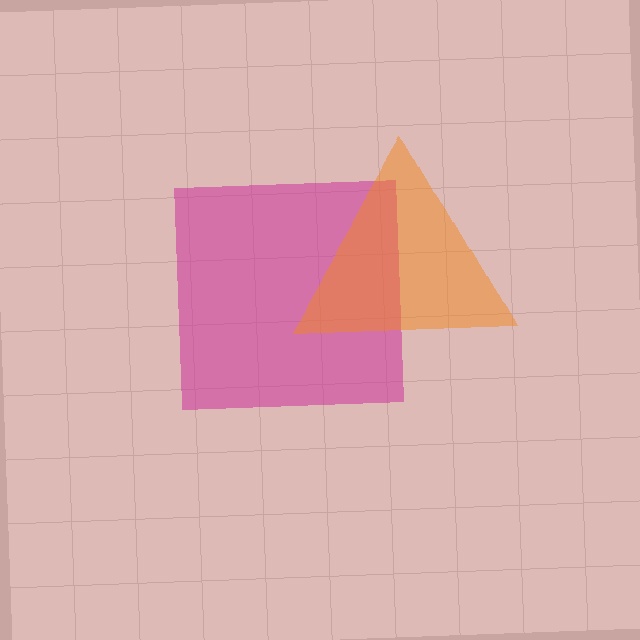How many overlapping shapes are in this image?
There are 2 overlapping shapes in the image.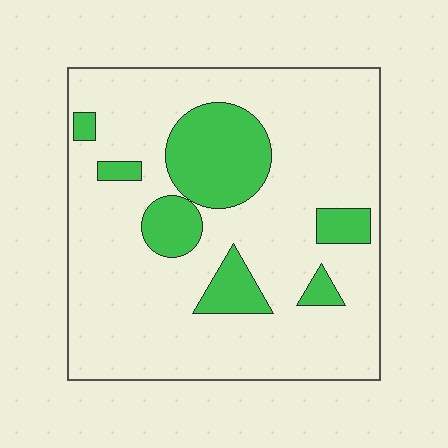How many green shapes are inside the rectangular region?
7.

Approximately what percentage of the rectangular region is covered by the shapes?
Approximately 20%.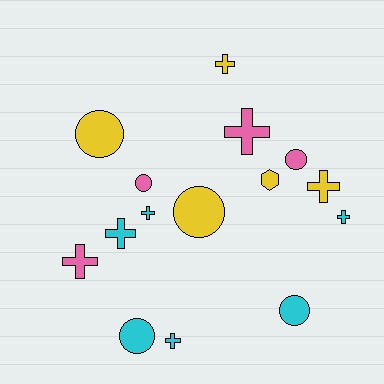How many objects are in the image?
There are 15 objects.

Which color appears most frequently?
Cyan, with 6 objects.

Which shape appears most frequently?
Cross, with 8 objects.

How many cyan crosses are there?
There are 4 cyan crosses.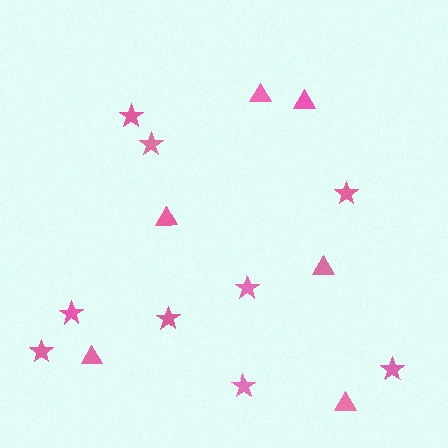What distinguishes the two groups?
There are 2 groups: one group of triangles (6) and one group of stars (9).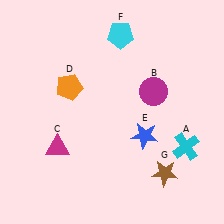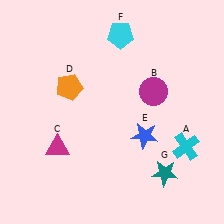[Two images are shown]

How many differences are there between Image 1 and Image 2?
There is 1 difference between the two images.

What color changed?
The star (G) changed from brown in Image 1 to teal in Image 2.